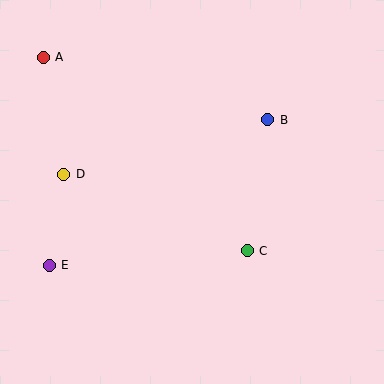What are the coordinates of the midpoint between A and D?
The midpoint between A and D is at (54, 116).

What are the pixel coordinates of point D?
Point D is at (64, 174).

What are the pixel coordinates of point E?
Point E is at (49, 265).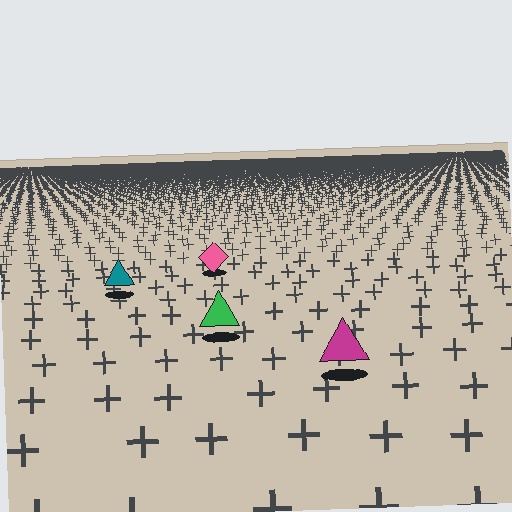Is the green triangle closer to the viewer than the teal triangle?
Yes. The green triangle is closer — you can tell from the texture gradient: the ground texture is coarser near it.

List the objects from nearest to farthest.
From nearest to farthest: the magenta triangle, the green triangle, the teal triangle, the pink diamond.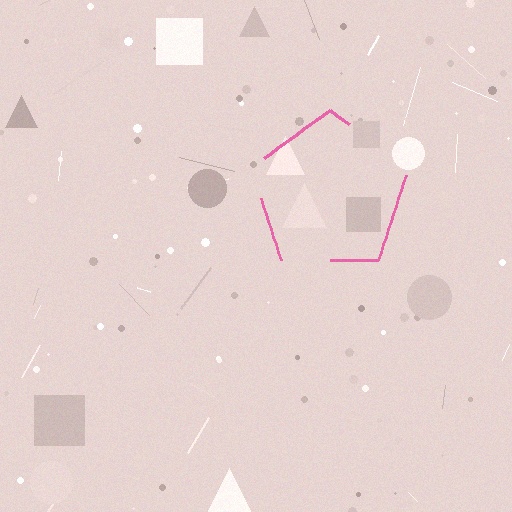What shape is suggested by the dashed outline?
The dashed outline suggests a pentagon.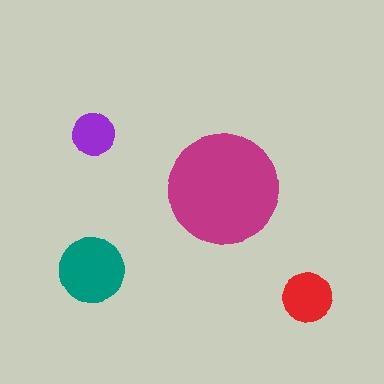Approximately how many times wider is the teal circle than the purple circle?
About 1.5 times wider.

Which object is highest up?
The purple circle is topmost.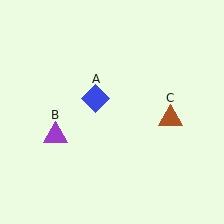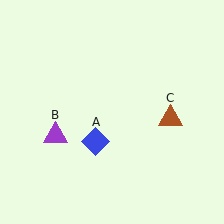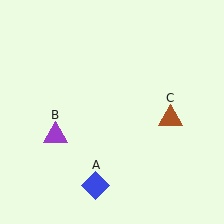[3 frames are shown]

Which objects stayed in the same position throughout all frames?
Purple triangle (object B) and brown triangle (object C) remained stationary.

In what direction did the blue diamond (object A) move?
The blue diamond (object A) moved down.